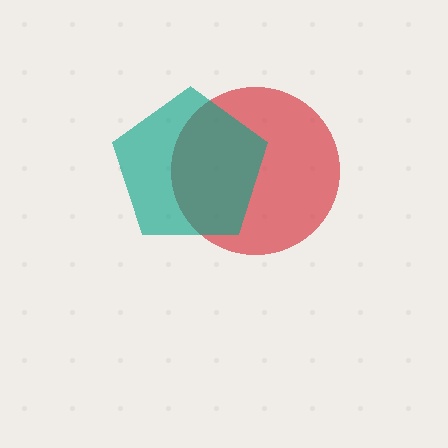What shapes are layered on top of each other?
The layered shapes are: a red circle, a teal pentagon.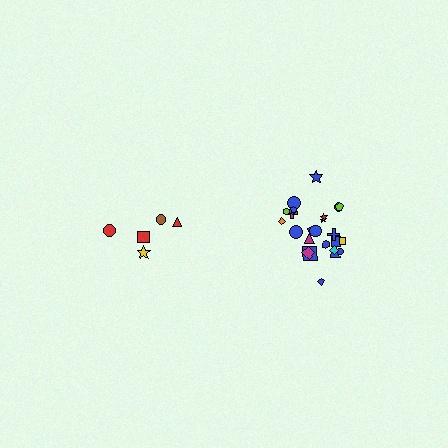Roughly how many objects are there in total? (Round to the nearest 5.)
Roughly 30 objects in total.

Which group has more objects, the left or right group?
The right group.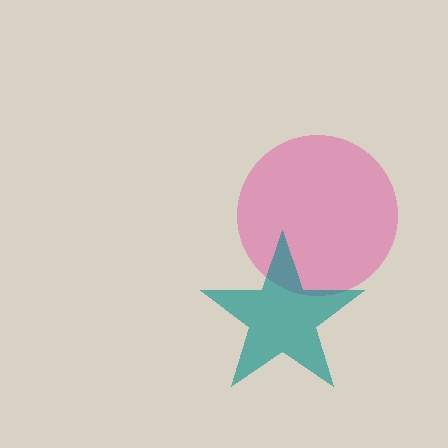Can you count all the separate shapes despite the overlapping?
Yes, there are 2 separate shapes.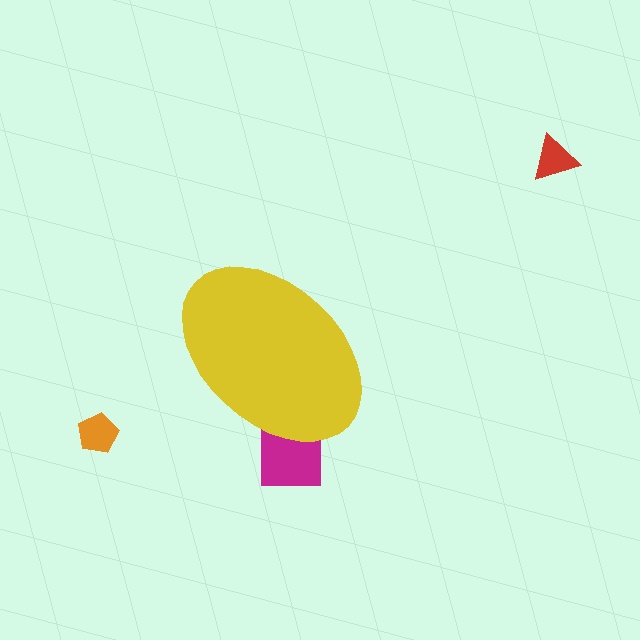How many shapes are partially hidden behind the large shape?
1 shape is partially hidden.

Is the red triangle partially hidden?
No, the red triangle is fully visible.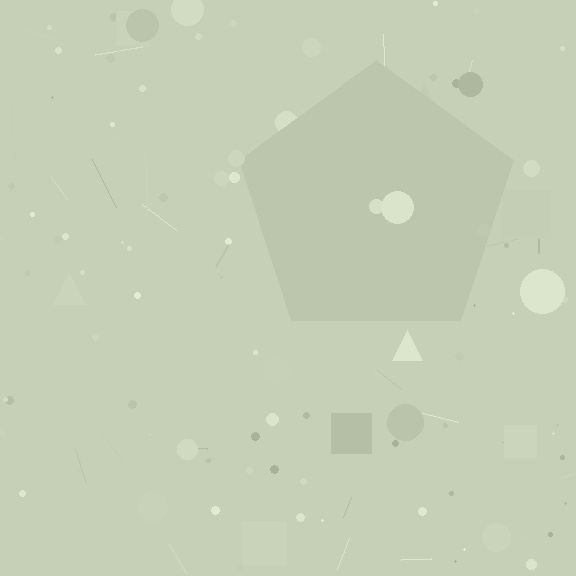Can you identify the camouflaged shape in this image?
The camouflaged shape is a pentagon.